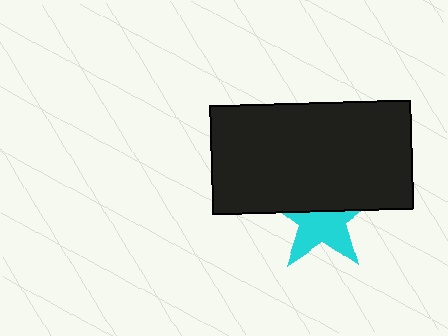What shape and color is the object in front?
The object in front is a black rectangle.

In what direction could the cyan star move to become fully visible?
The cyan star could move down. That would shift it out from behind the black rectangle entirely.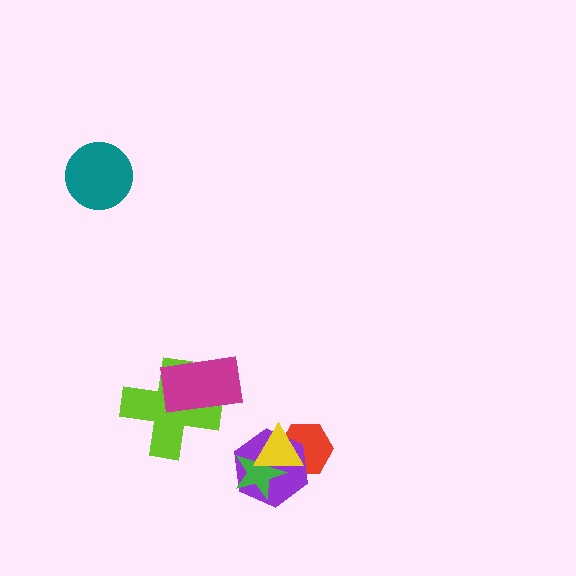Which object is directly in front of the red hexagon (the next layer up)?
The purple hexagon is directly in front of the red hexagon.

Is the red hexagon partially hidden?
Yes, it is partially covered by another shape.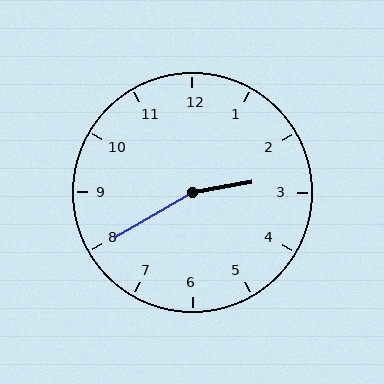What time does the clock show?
2:40.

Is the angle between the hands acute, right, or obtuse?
It is obtuse.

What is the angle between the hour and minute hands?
Approximately 160 degrees.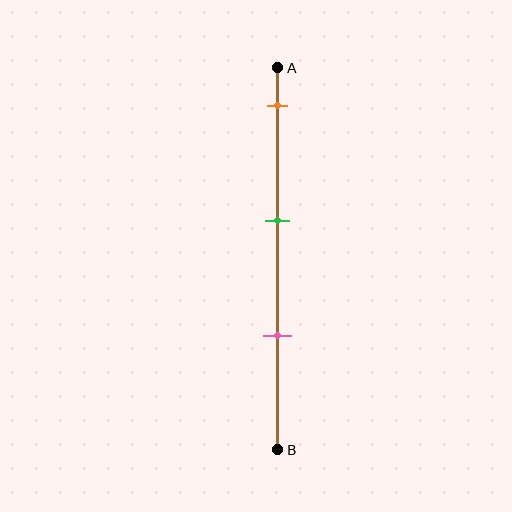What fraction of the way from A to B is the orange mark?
The orange mark is approximately 10% (0.1) of the way from A to B.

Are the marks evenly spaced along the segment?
Yes, the marks are approximately evenly spaced.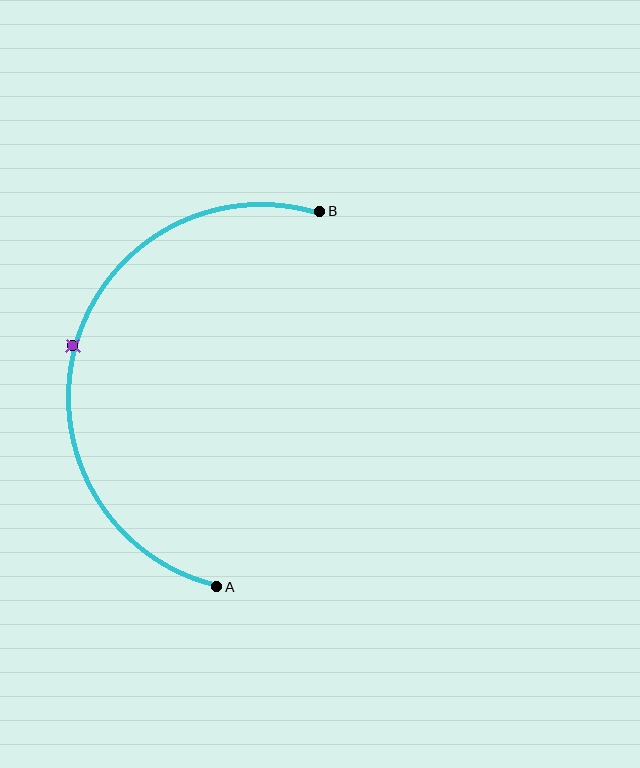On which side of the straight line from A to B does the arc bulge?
The arc bulges to the left of the straight line connecting A and B.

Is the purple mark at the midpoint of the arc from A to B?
Yes. The purple mark lies on the arc at equal arc-length from both A and B — it is the arc midpoint.